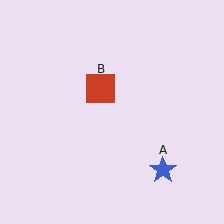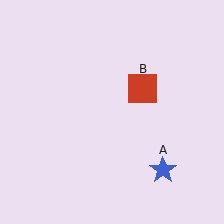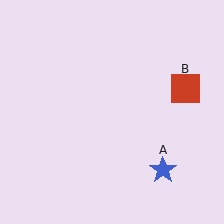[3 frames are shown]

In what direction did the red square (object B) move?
The red square (object B) moved right.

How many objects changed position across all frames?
1 object changed position: red square (object B).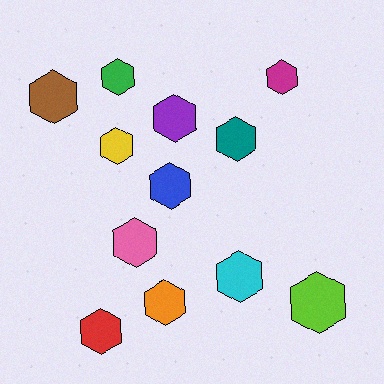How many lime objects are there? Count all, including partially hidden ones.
There is 1 lime object.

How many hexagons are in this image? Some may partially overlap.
There are 12 hexagons.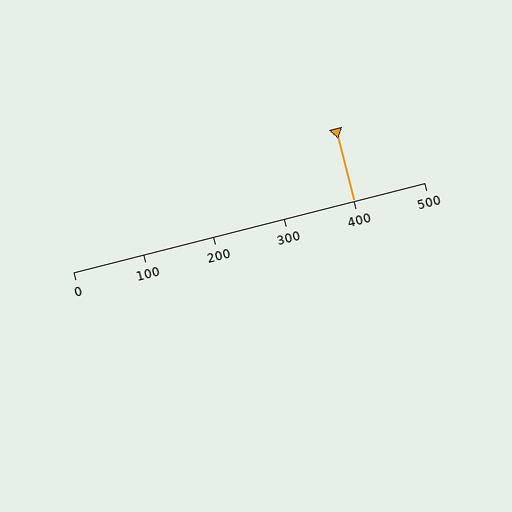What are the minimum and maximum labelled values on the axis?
The axis runs from 0 to 500.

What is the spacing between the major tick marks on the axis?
The major ticks are spaced 100 apart.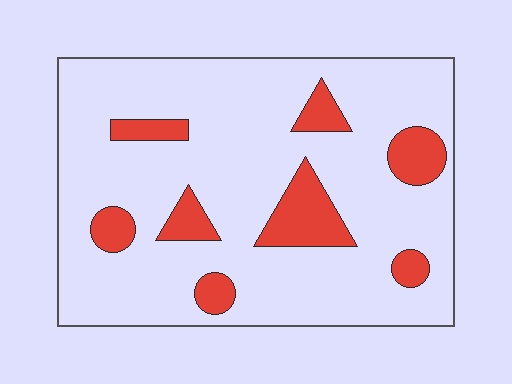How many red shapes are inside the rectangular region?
8.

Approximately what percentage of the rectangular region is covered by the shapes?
Approximately 15%.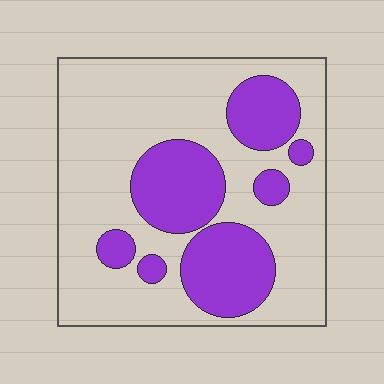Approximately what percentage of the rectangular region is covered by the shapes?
Approximately 30%.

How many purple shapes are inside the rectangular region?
7.